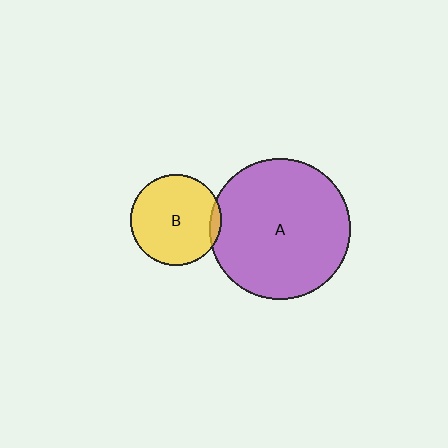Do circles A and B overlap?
Yes.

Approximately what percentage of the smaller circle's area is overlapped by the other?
Approximately 5%.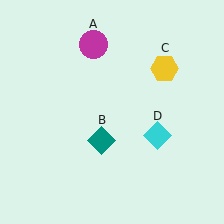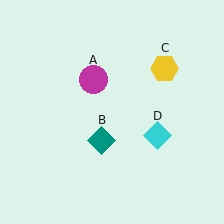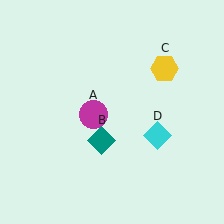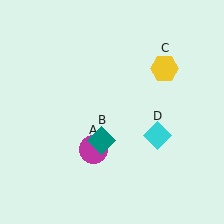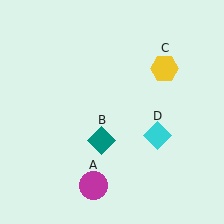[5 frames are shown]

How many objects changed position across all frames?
1 object changed position: magenta circle (object A).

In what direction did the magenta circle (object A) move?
The magenta circle (object A) moved down.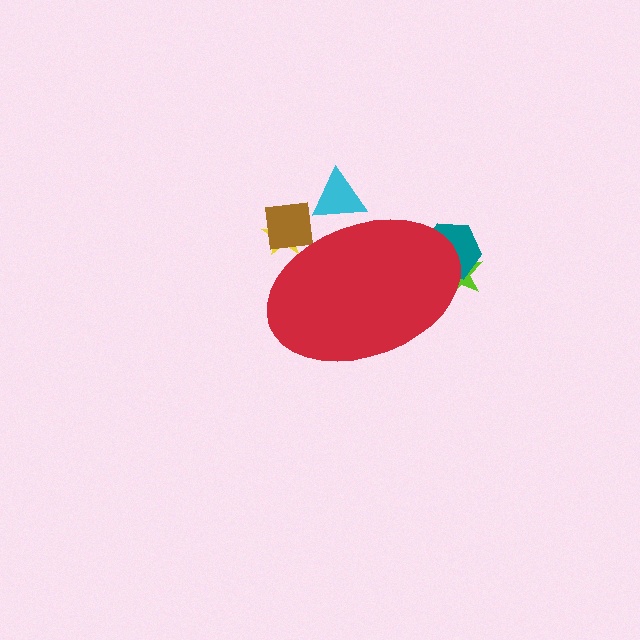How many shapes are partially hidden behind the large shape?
5 shapes are partially hidden.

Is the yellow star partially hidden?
Yes, the yellow star is partially hidden behind the red ellipse.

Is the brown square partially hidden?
Yes, the brown square is partially hidden behind the red ellipse.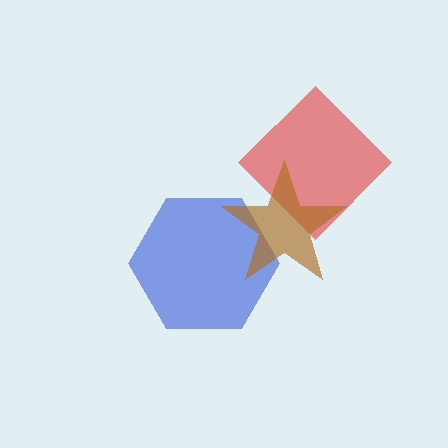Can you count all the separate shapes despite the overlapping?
Yes, there are 3 separate shapes.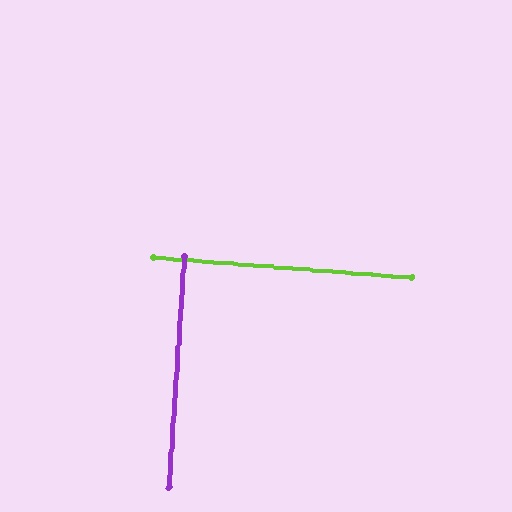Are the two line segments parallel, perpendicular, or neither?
Perpendicular — they meet at approximately 89°.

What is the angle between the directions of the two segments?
Approximately 89 degrees.